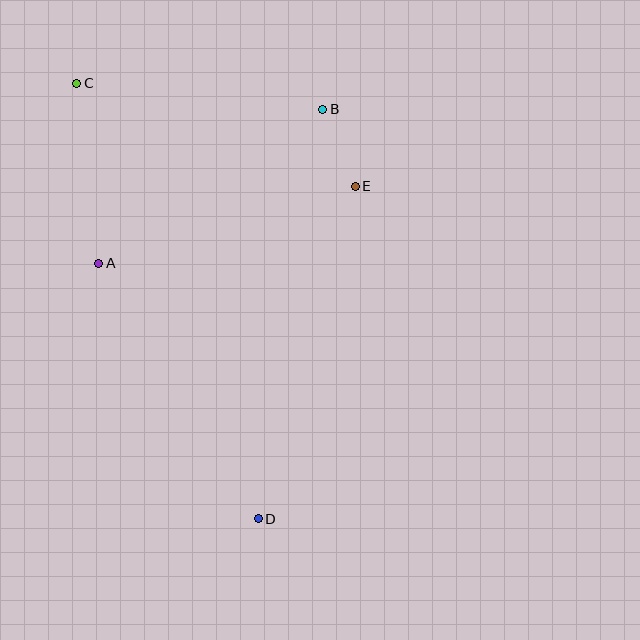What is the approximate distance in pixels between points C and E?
The distance between C and E is approximately 297 pixels.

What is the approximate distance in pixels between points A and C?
The distance between A and C is approximately 181 pixels.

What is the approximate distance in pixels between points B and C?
The distance between B and C is approximately 247 pixels.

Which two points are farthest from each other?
Points C and D are farthest from each other.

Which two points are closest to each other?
Points B and E are closest to each other.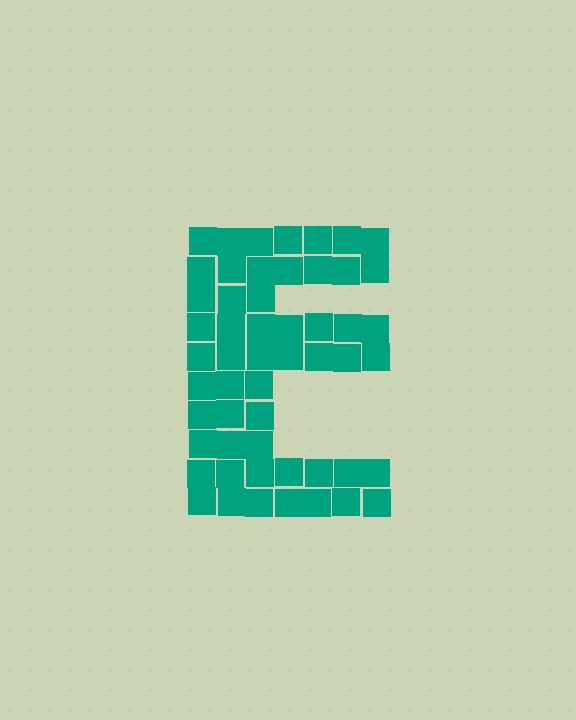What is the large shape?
The large shape is the letter E.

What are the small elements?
The small elements are squares.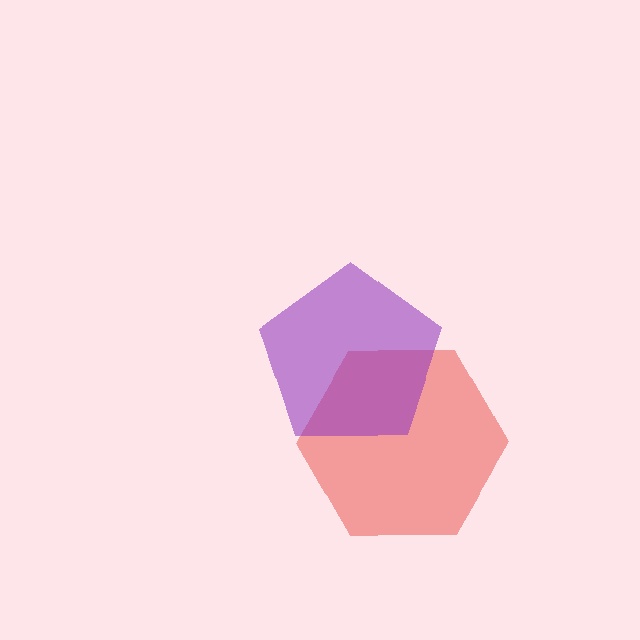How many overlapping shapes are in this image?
There are 2 overlapping shapes in the image.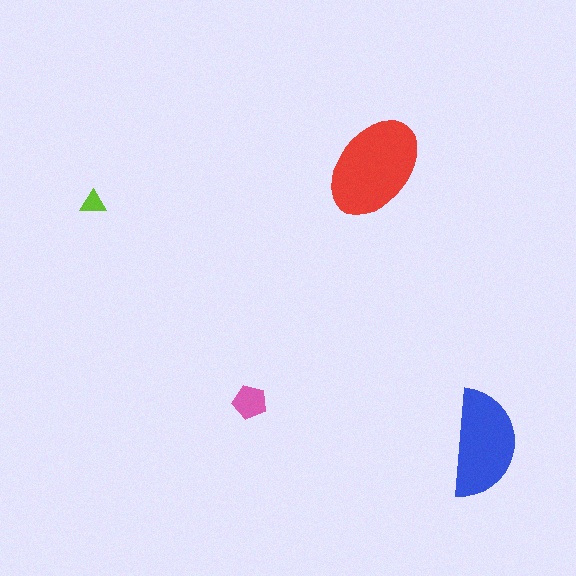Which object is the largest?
The red ellipse.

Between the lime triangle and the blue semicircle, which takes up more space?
The blue semicircle.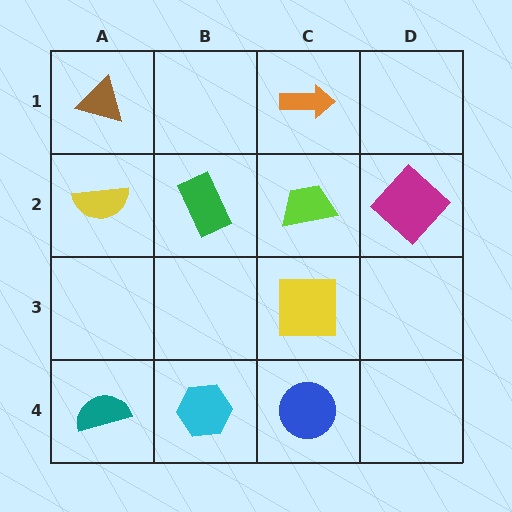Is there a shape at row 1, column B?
No, that cell is empty.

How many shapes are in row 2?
4 shapes.